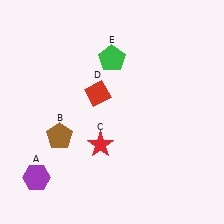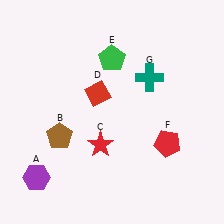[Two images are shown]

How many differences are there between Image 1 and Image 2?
There are 2 differences between the two images.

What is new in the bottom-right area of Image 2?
A red pentagon (F) was added in the bottom-right area of Image 2.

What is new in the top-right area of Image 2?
A teal cross (G) was added in the top-right area of Image 2.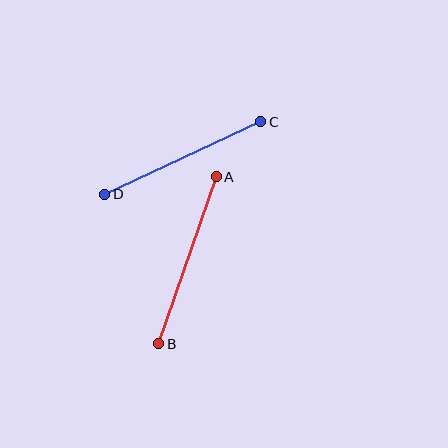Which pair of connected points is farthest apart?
Points A and B are farthest apart.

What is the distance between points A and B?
The distance is approximately 177 pixels.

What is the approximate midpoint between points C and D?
The midpoint is at approximately (183, 158) pixels.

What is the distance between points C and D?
The distance is approximately 172 pixels.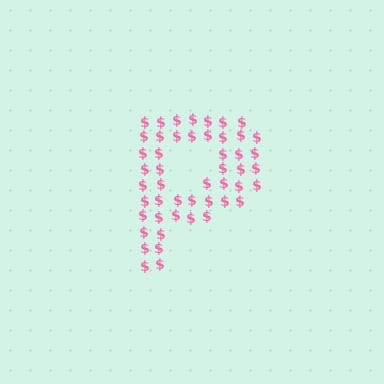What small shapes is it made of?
It is made of small dollar signs.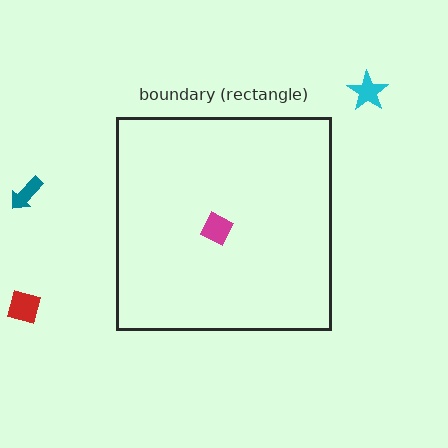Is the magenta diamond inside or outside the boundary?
Inside.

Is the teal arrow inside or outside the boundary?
Outside.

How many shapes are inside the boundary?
1 inside, 3 outside.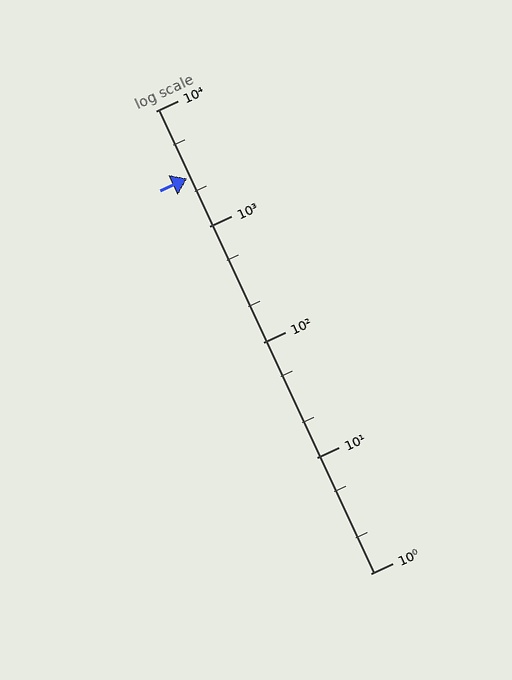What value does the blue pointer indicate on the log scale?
The pointer indicates approximately 2600.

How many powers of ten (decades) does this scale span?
The scale spans 4 decades, from 1 to 10000.